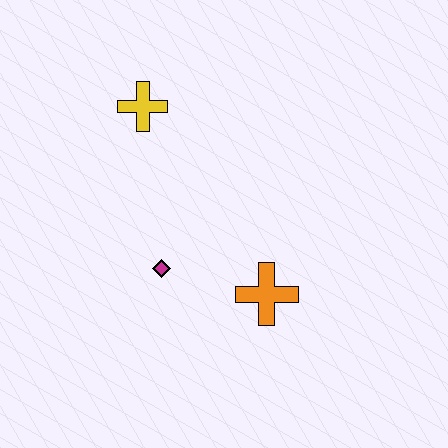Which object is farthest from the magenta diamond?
The yellow cross is farthest from the magenta diamond.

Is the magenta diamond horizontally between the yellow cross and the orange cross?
Yes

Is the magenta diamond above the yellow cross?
No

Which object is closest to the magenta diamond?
The orange cross is closest to the magenta diamond.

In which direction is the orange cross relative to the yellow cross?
The orange cross is below the yellow cross.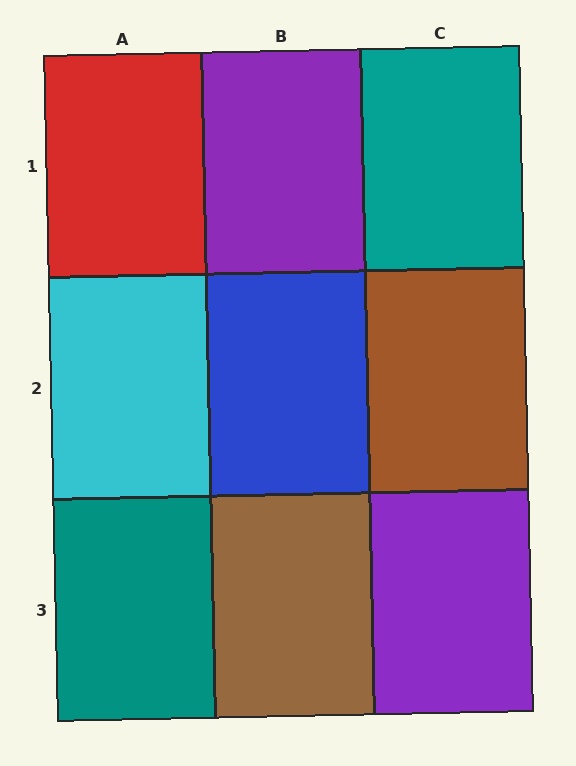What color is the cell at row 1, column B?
Purple.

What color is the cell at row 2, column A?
Cyan.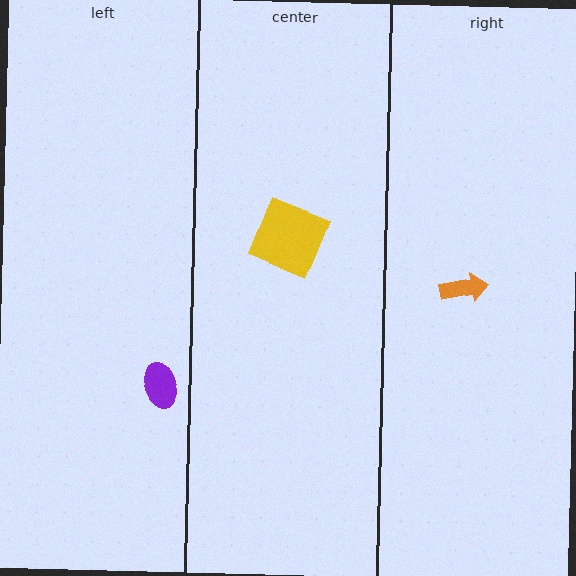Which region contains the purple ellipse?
The left region.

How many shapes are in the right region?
1.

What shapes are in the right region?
The orange arrow.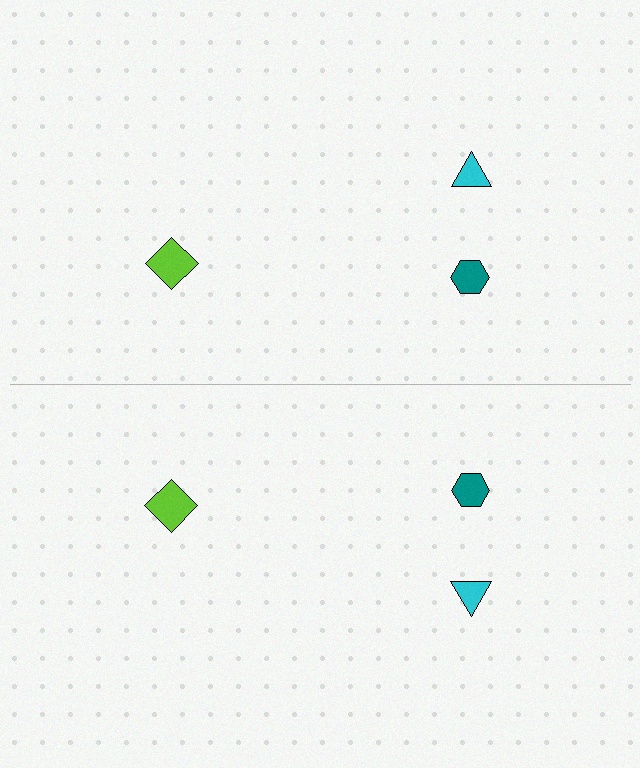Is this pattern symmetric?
Yes, this pattern has bilateral (reflection) symmetry.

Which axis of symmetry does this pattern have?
The pattern has a horizontal axis of symmetry running through the center of the image.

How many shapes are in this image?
There are 6 shapes in this image.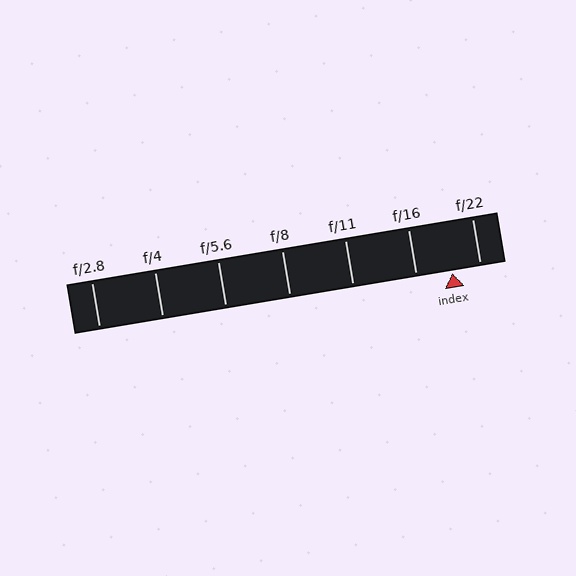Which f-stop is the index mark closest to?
The index mark is closest to f/22.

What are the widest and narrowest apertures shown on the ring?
The widest aperture shown is f/2.8 and the narrowest is f/22.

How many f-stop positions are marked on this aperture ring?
There are 7 f-stop positions marked.